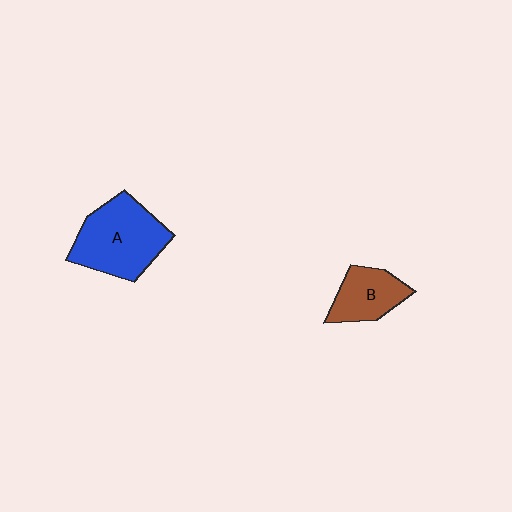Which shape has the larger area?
Shape A (blue).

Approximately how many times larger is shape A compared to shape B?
Approximately 1.7 times.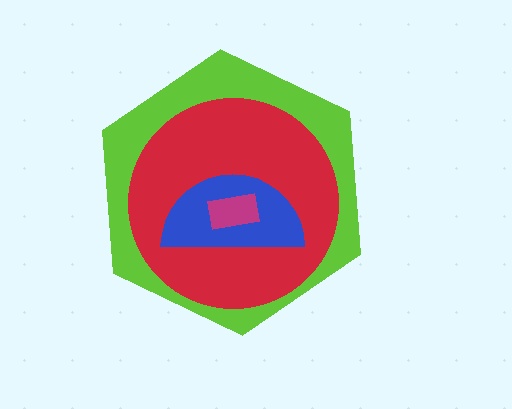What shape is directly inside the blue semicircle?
The magenta rectangle.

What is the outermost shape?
The lime hexagon.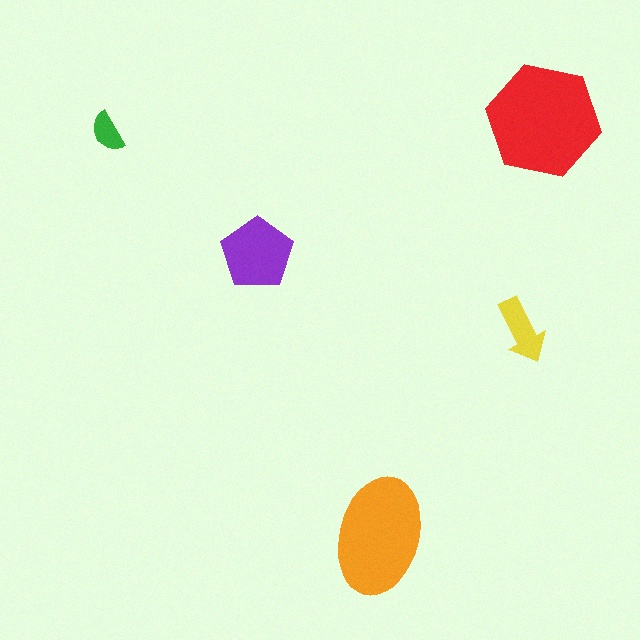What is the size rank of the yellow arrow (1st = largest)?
4th.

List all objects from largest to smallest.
The red hexagon, the orange ellipse, the purple pentagon, the yellow arrow, the green semicircle.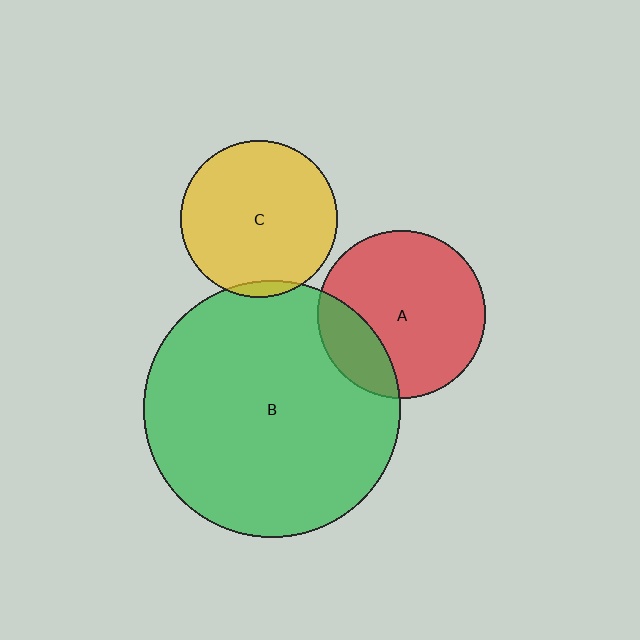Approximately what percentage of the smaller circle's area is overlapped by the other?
Approximately 20%.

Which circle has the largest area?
Circle B (green).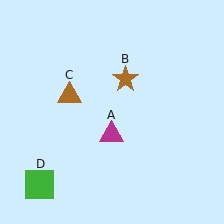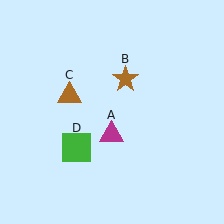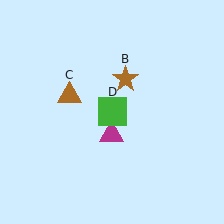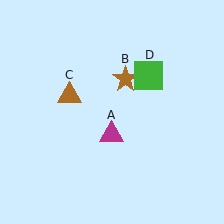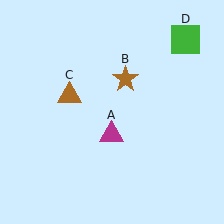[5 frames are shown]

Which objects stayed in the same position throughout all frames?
Magenta triangle (object A) and brown star (object B) and brown triangle (object C) remained stationary.